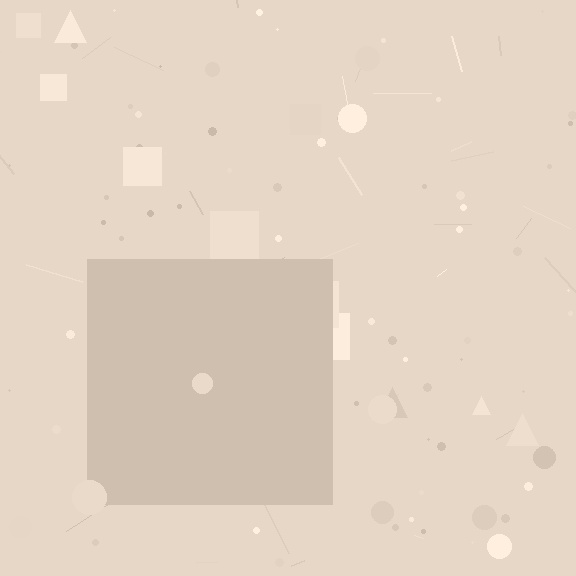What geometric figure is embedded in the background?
A square is embedded in the background.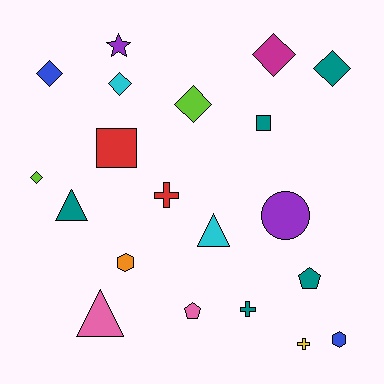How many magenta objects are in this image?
There is 1 magenta object.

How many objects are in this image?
There are 20 objects.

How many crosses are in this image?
There are 3 crosses.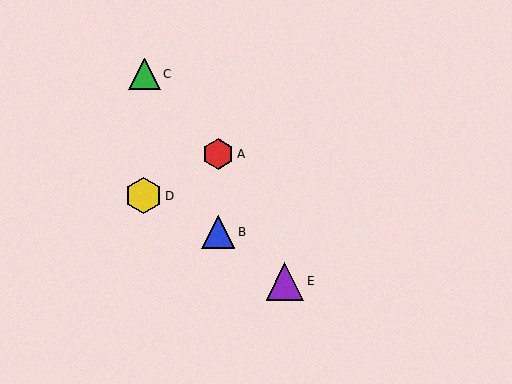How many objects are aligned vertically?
2 objects (A, B) are aligned vertically.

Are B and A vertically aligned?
Yes, both are at x≈218.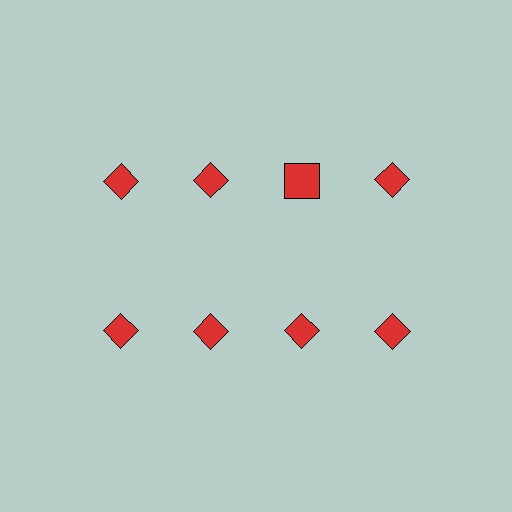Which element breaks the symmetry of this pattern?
The red square in the top row, center column breaks the symmetry. All other shapes are red diamonds.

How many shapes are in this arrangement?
There are 8 shapes arranged in a grid pattern.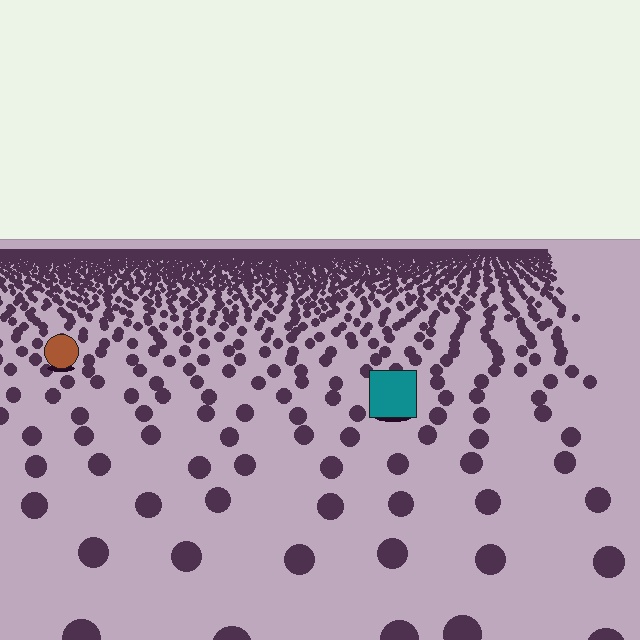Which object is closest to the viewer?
The teal square is closest. The texture marks near it are larger and more spread out.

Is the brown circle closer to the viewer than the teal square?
No. The teal square is closer — you can tell from the texture gradient: the ground texture is coarser near it.